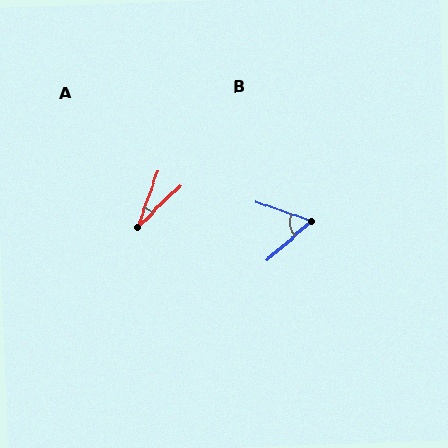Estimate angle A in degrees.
Approximately 26 degrees.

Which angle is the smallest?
A, at approximately 26 degrees.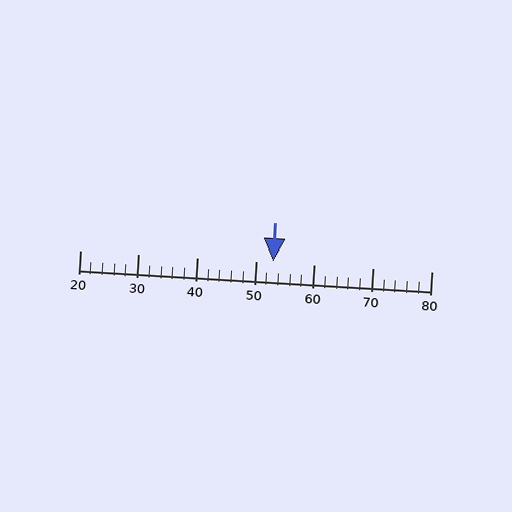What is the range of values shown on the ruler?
The ruler shows values from 20 to 80.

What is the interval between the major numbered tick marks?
The major tick marks are spaced 10 units apart.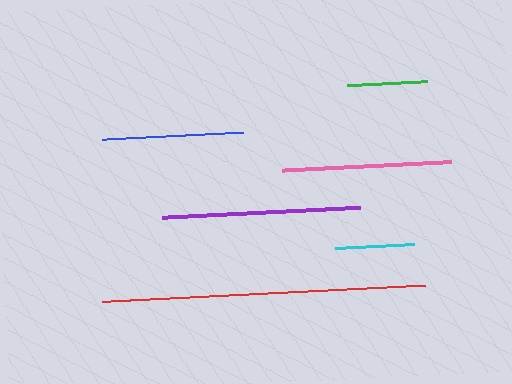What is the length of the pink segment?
The pink segment is approximately 169 pixels long.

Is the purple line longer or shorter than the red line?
The red line is longer than the purple line.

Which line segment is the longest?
The red line is the longest at approximately 323 pixels.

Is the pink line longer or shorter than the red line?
The red line is longer than the pink line.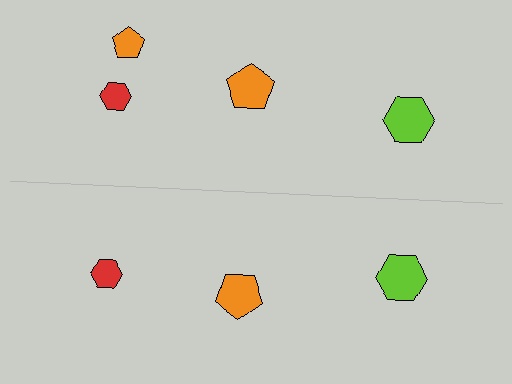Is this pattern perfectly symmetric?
No, the pattern is not perfectly symmetric. A orange pentagon is missing from the bottom side.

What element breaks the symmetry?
A orange pentagon is missing from the bottom side.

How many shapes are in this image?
There are 7 shapes in this image.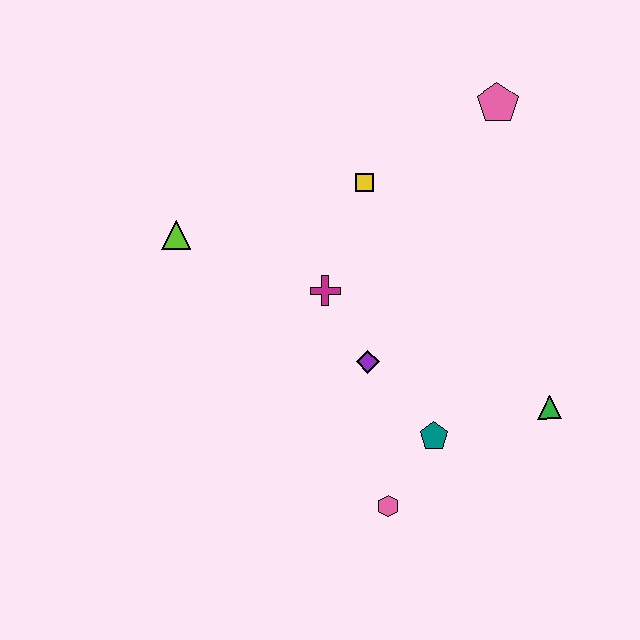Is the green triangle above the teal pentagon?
Yes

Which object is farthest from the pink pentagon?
The pink hexagon is farthest from the pink pentagon.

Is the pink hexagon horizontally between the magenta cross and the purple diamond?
No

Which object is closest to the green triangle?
The teal pentagon is closest to the green triangle.